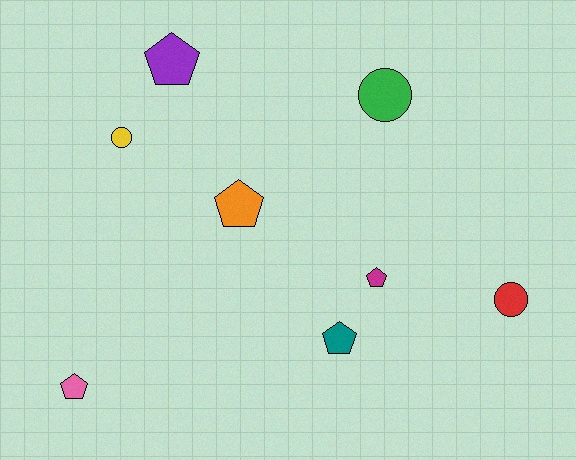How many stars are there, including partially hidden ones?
There are no stars.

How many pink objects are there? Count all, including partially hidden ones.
There is 1 pink object.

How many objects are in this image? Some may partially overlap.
There are 8 objects.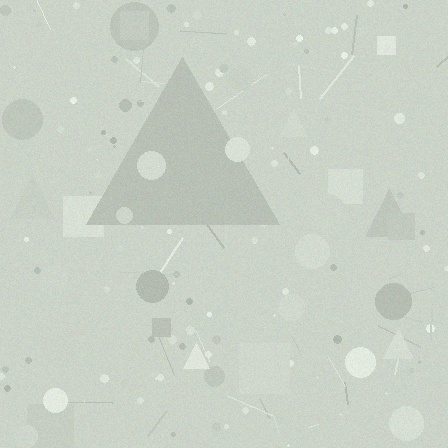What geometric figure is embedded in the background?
A triangle is embedded in the background.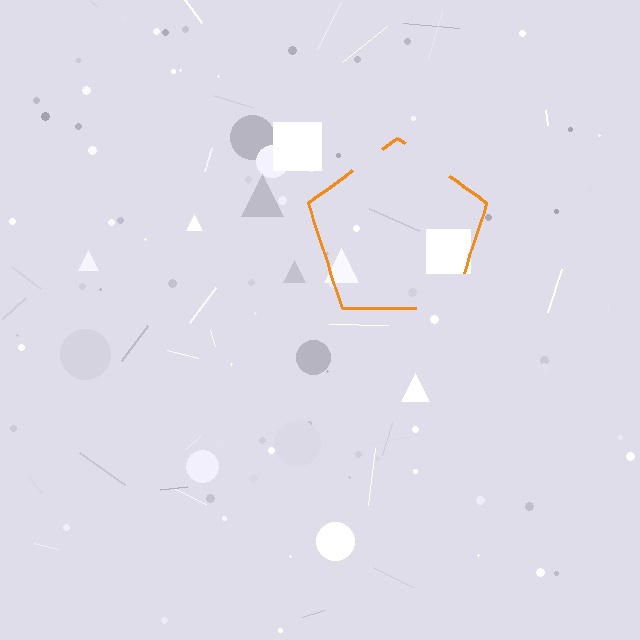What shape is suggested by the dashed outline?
The dashed outline suggests a pentagon.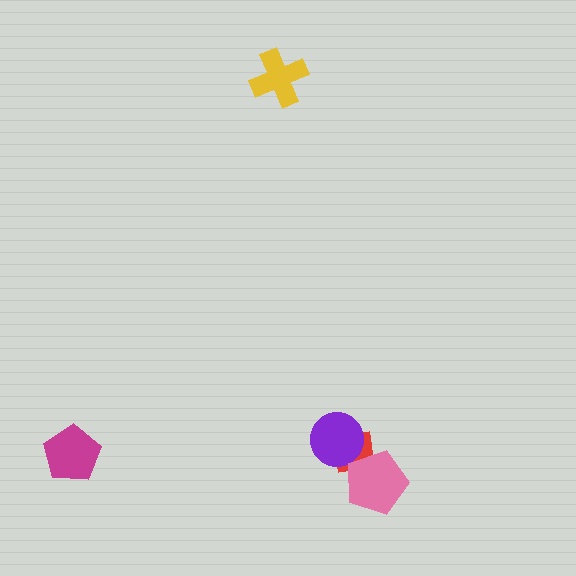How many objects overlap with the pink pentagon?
1 object overlaps with the pink pentagon.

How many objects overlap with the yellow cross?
0 objects overlap with the yellow cross.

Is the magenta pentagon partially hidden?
No, no other shape covers it.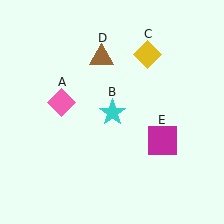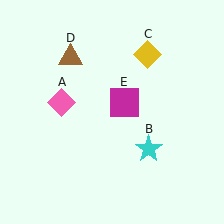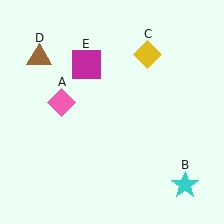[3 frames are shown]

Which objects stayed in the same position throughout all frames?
Pink diamond (object A) and yellow diamond (object C) remained stationary.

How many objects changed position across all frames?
3 objects changed position: cyan star (object B), brown triangle (object D), magenta square (object E).